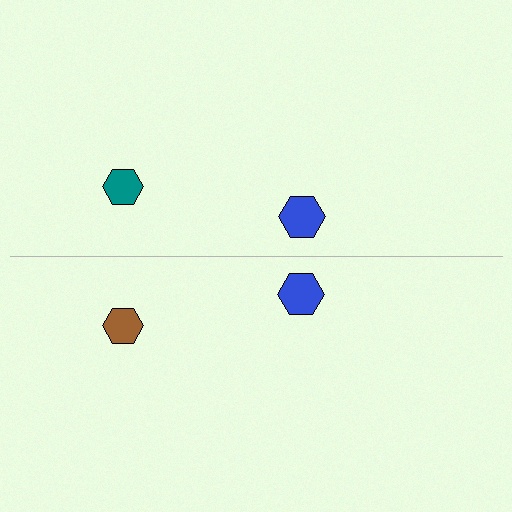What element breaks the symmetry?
The brown hexagon on the bottom side breaks the symmetry — its mirror counterpart is teal.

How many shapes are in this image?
There are 4 shapes in this image.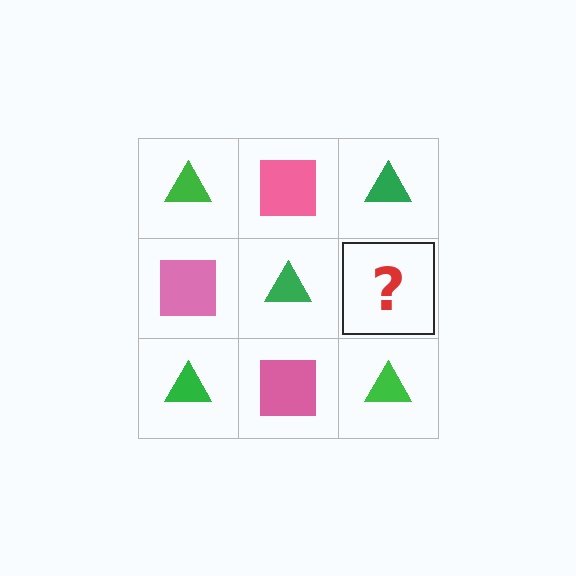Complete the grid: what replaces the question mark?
The question mark should be replaced with a pink square.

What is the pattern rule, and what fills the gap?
The rule is that it alternates green triangle and pink square in a checkerboard pattern. The gap should be filled with a pink square.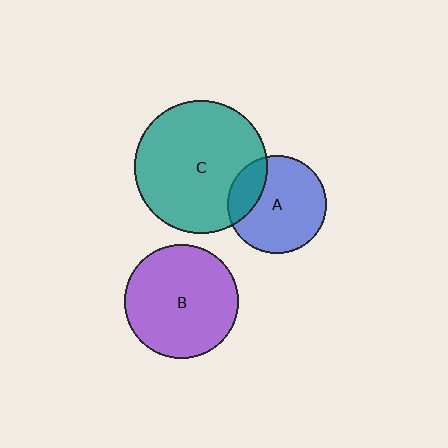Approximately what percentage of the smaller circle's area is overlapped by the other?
Approximately 20%.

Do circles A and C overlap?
Yes.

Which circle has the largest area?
Circle C (teal).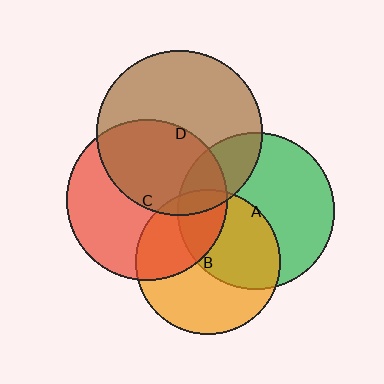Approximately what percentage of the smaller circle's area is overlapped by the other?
Approximately 10%.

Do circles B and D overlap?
Yes.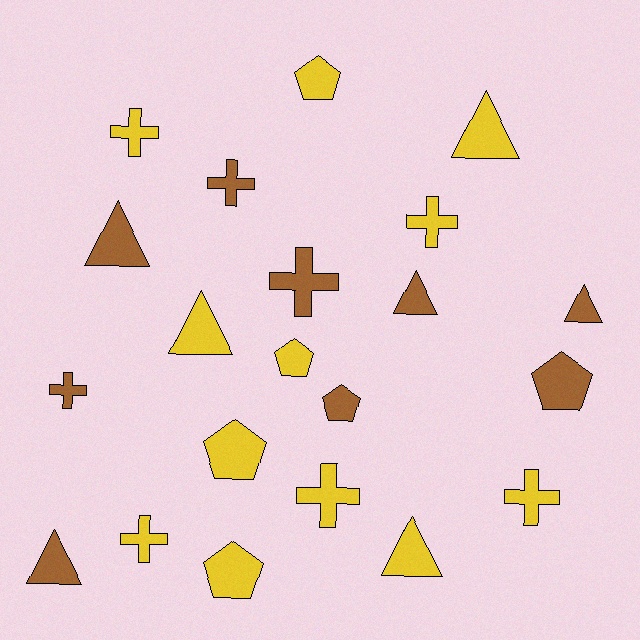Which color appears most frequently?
Yellow, with 12 objects.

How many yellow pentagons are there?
There are 4 yellow pentagons.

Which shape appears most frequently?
Cross, with 8 objects.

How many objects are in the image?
There are 21 objects.